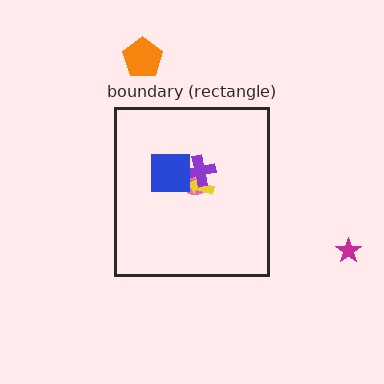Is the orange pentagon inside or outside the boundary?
Outside.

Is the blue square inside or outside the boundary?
Inside.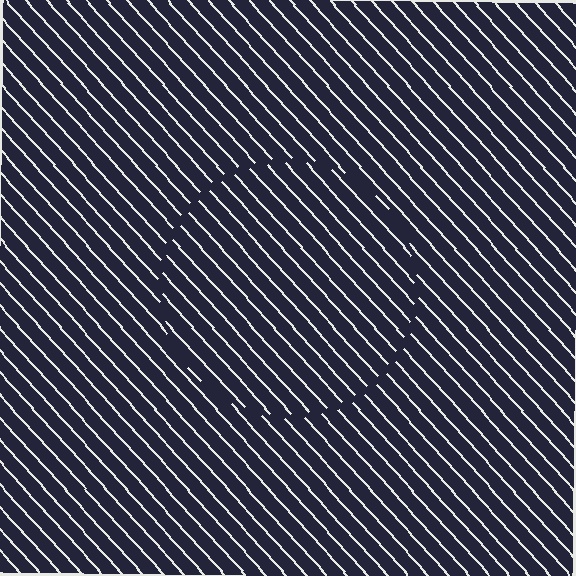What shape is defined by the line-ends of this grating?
An illusory circle. The interior of the shape contains the same grating, shifted by half a period — the contour is defined by the phase discontinuity where line-ends from the inner and outer gratings abut.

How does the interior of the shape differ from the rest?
The interior of the shape contains the same grating, shifted by half a period — the contour is defined by the phase discontinuity where line-ends from the inner and outer gratings abut.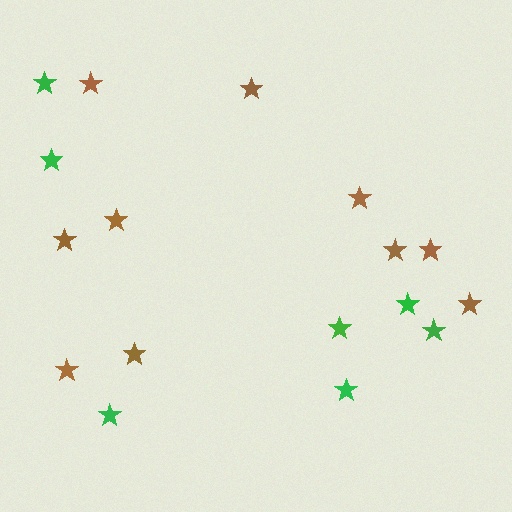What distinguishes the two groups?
There are 2 groups: one group of brown stars (10) and one group of green stars (7).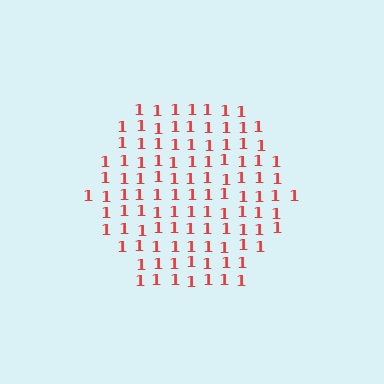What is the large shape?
The large shape is a hexagon.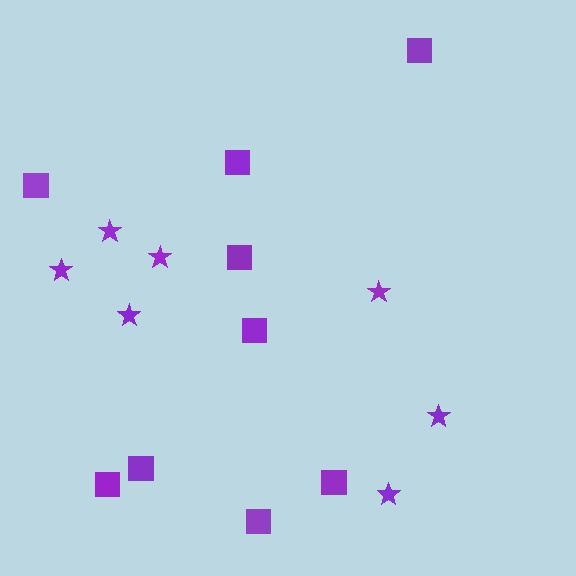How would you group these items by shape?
There are 2 groups: one group of squares (9) and one group of stars (7).